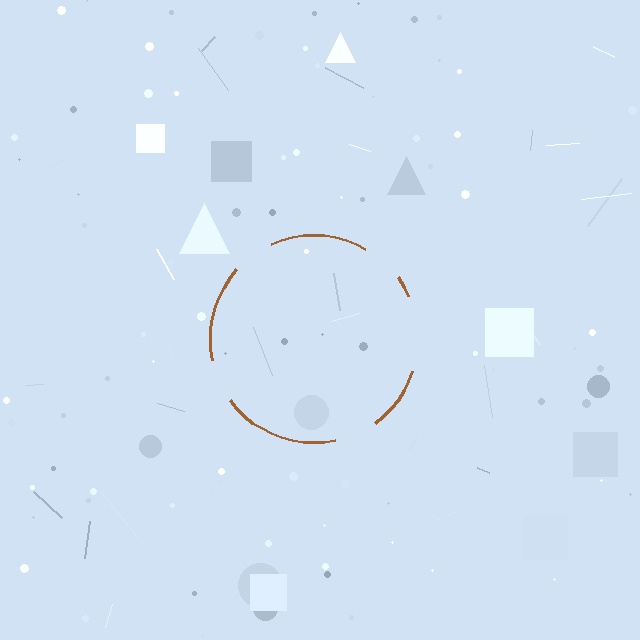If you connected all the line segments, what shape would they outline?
They would outline a circle.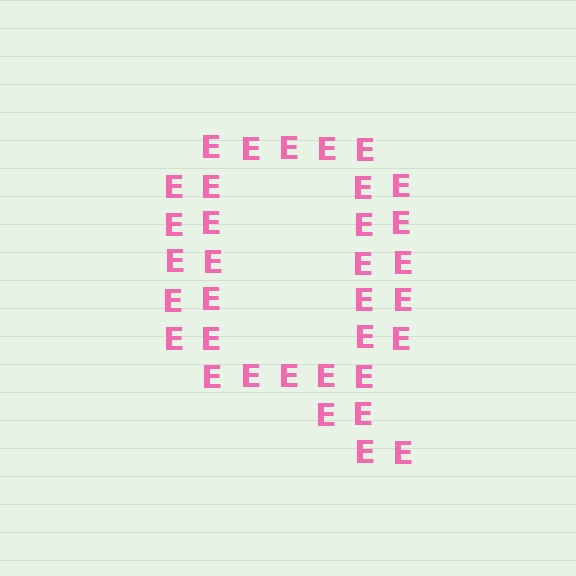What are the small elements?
The small elements are letter E's.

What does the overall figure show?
The overall figure shows the letter Q.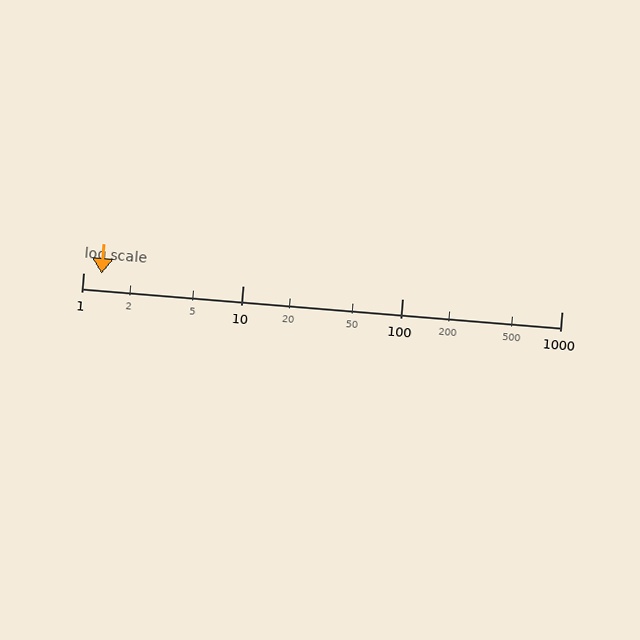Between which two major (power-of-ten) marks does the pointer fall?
The pointer is between 1 and 10.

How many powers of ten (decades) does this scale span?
The scale spans 3 decades, from 1 to 1000.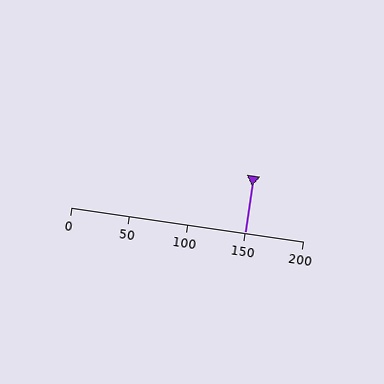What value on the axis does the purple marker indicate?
The marker indicates approximately 150.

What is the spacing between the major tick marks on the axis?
The major ticks are spaced 50 apart.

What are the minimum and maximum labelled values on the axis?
The axis runs from 0 to 200.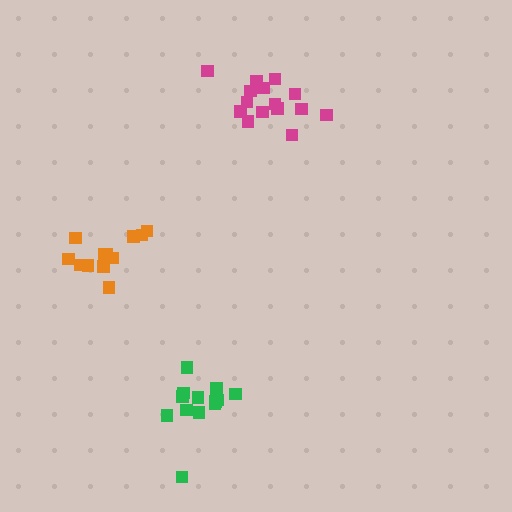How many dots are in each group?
Group 1: 15 dots, Group 2: 13 dots, Group 3: 12 dots (40 total).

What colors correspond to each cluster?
The clusters are colored: magenta, green, orange.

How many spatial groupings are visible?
There are 3 spatial groupings.